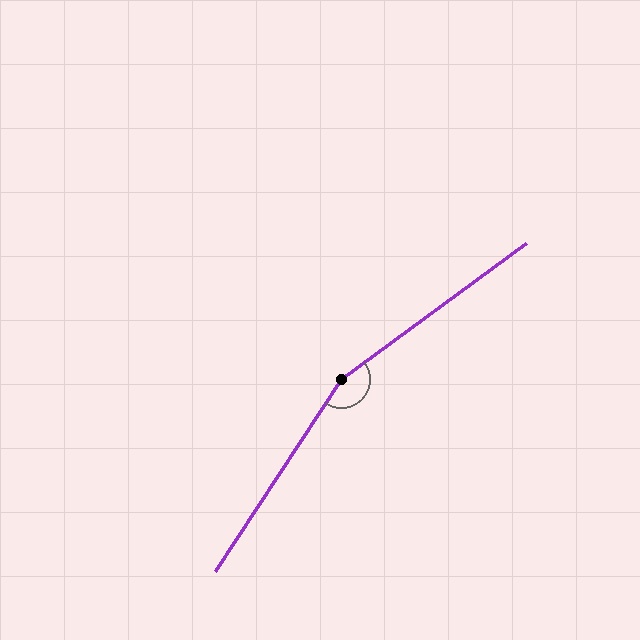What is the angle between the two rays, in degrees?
Approximately 160 degrees.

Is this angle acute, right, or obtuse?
It is obtuse.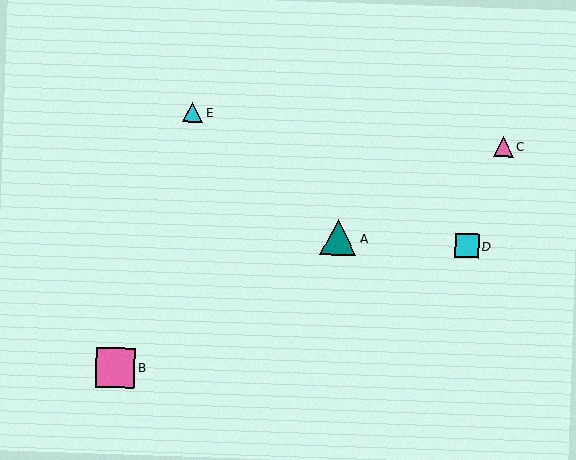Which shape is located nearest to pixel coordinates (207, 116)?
The cyan triangle (labeled E) at (192, 112) is nearest to that location.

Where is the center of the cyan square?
The center of the cyan square is at (467, 246).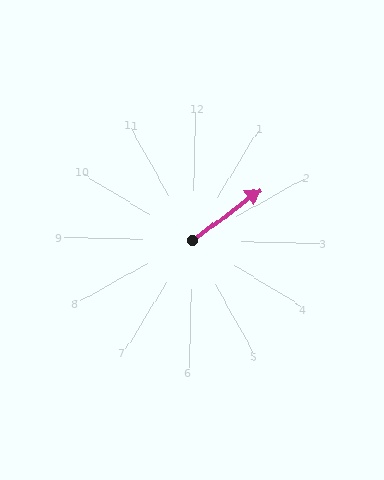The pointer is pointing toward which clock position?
Roughly 2 o'clock.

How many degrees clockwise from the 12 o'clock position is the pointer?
Approximately 52 degrees.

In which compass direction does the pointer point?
Northeast.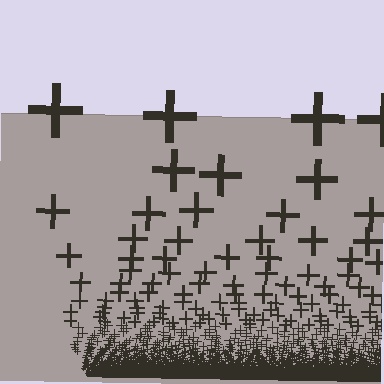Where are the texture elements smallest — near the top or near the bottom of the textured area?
Near the bottom.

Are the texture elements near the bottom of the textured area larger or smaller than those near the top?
Smaller. The gradient is inverted — elements near the bottom are smaller and denser.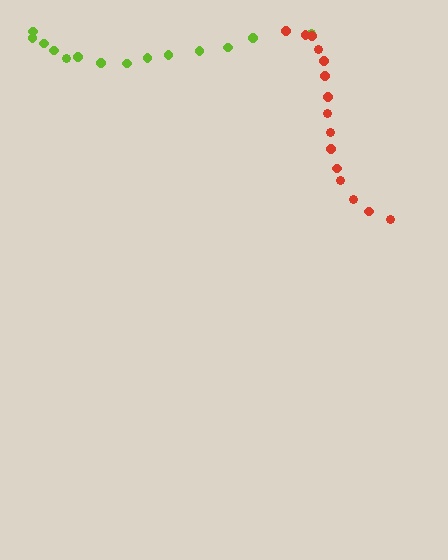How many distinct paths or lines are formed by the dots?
There are 2 distinct paths.